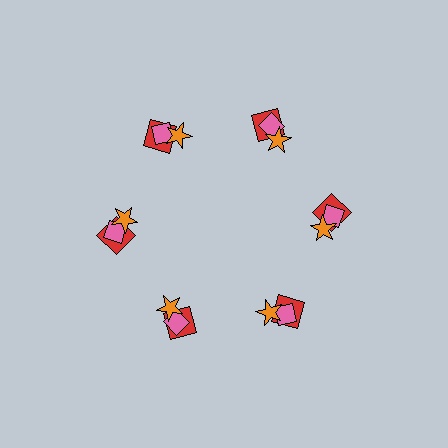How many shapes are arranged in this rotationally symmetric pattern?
There are 18 shapes, arranged in 6 groups of 3.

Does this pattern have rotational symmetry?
Yes, this pattern has 6-fold rotational symmetry. It looks the same after rotating 60 degrees around the center.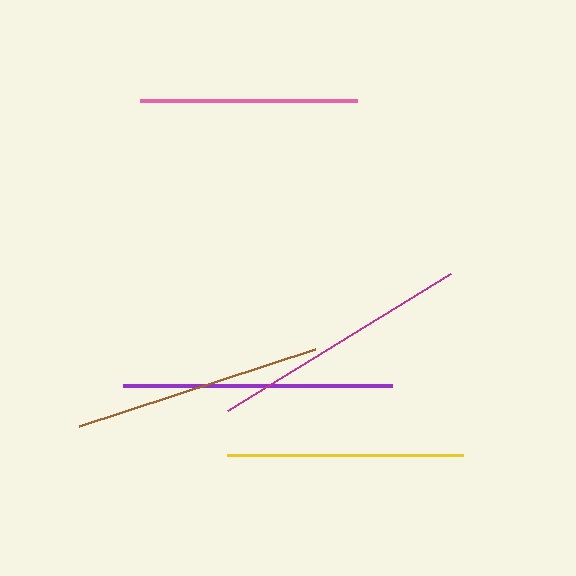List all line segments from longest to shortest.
From longest to shortest: purple, magenta, brown, yellow, pink.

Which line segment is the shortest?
The pink line is the shortest at approximately 217 pixels.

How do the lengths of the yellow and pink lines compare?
The yellow and pink lines are approximately the same length.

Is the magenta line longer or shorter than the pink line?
The magenta line is longer than the pink line.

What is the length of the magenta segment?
The magenta segment is approximately 262 pixels long.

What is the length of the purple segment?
The purple segment is approximately 269 pixels long.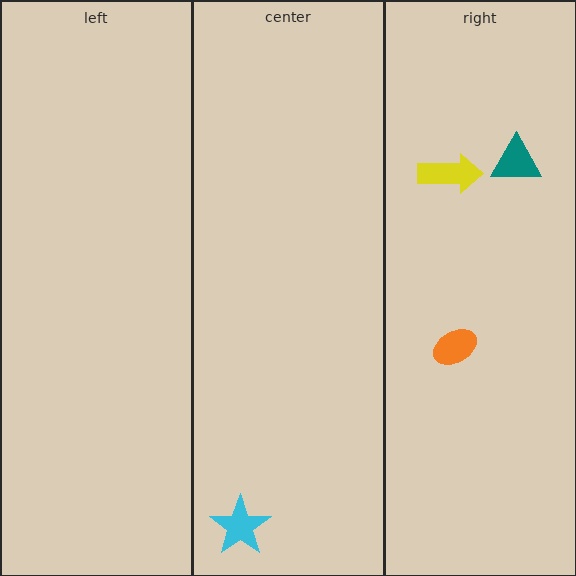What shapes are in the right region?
The yellow arrow, the teal triangle, the orange ellipse.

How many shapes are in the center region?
1.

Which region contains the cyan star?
The center region.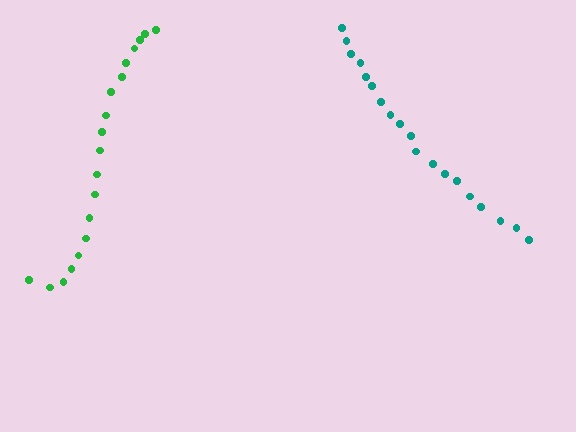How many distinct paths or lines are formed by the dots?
There are 2 distinct paths.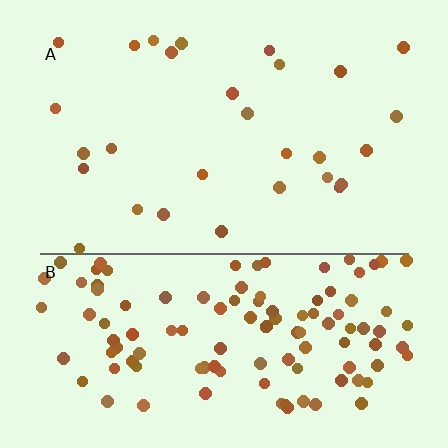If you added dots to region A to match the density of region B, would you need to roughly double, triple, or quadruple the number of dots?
Approximately quadruple.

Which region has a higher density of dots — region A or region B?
B (the bottom).